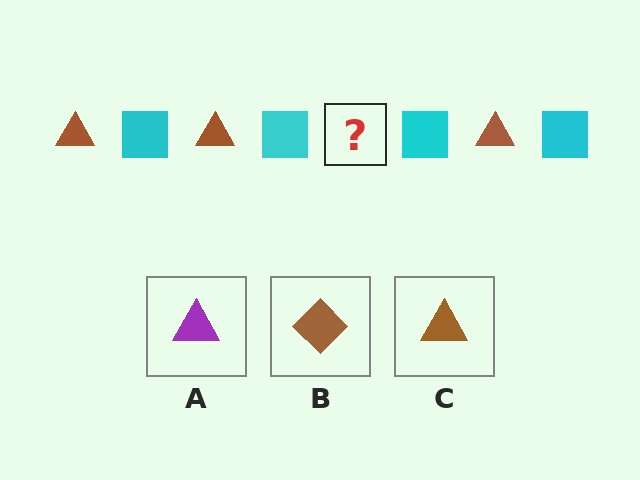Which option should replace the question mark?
Option C.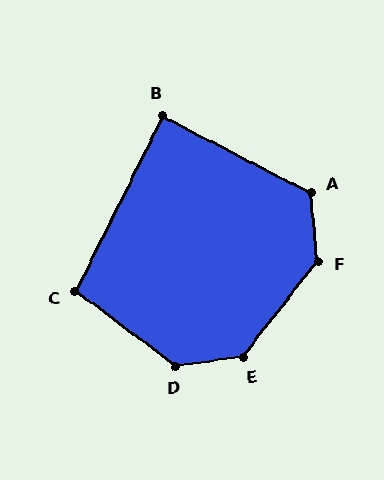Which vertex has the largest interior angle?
E, at approximately 136 degrees.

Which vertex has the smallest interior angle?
B, at approximately 89 degrees.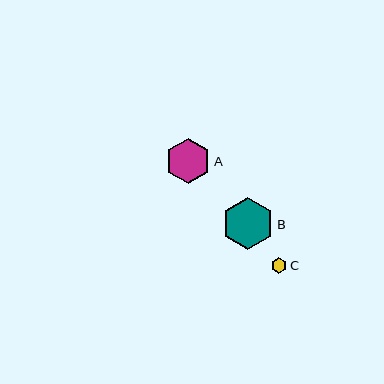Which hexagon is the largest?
Hexagon B is the largest with a size of approximately 52 pixels.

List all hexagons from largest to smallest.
From largest to smallest: B, A, C.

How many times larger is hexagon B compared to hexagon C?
Hexagon B is approximately 3.3 times the size of hexagon C.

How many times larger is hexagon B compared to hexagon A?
Hexagon B is approximately 1.1 times the size of hexagon A.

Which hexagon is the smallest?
Hexagon C is the smallest with a size of approximately 16 pixels.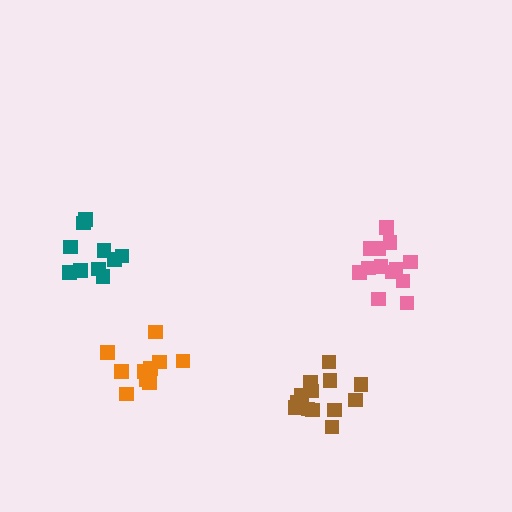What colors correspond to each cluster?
The clusters are colored: pink, orange, brown, teal.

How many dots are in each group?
Group 1: 13 dots, Group 2: 10 dots, Group 3: 13 dots, Group 4: 10 dots (46 total).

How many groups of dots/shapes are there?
There are 4 groups.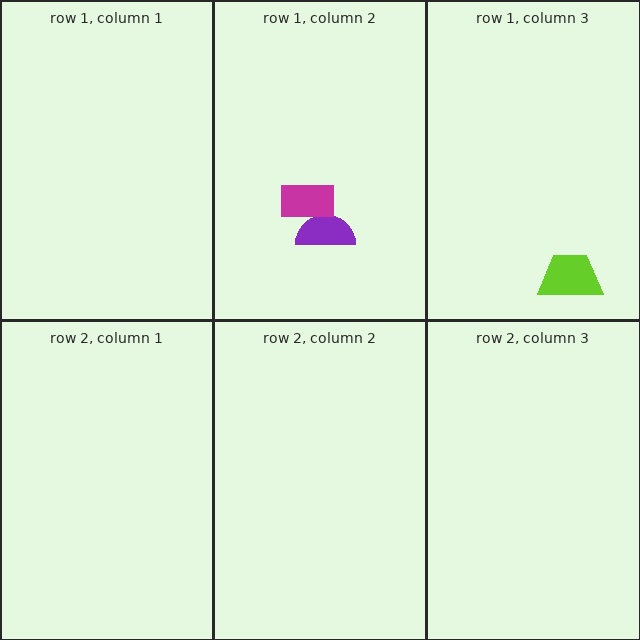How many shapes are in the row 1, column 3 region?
1.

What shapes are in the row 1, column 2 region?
The purple semicircle, the magenta rectangle.